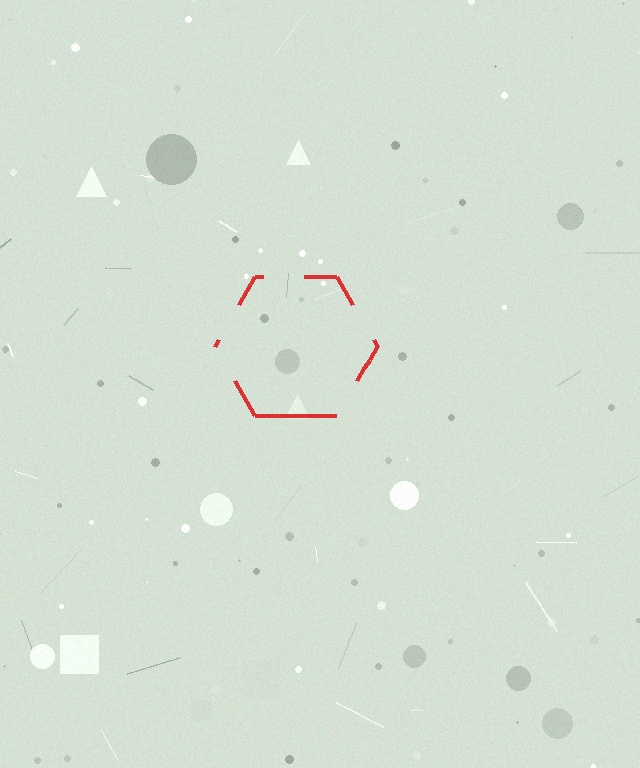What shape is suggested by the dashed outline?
The dashed outline suggests a hexagon.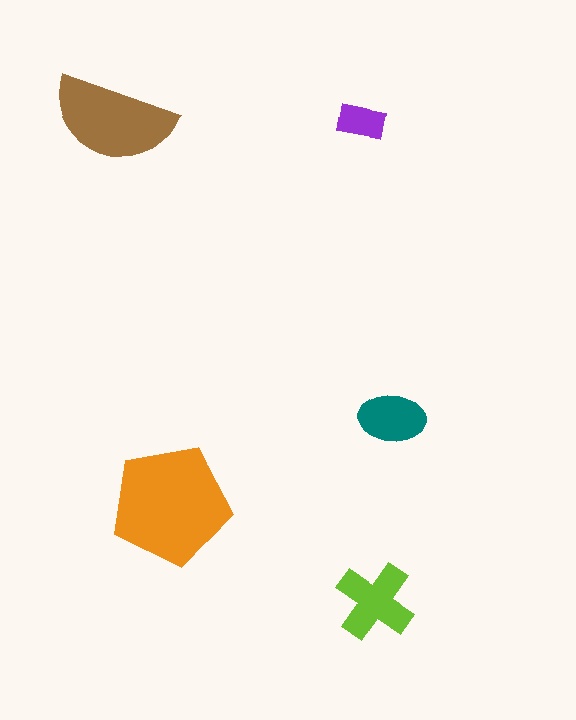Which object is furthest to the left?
The brown semicircle is leftmost.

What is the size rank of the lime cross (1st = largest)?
3rd.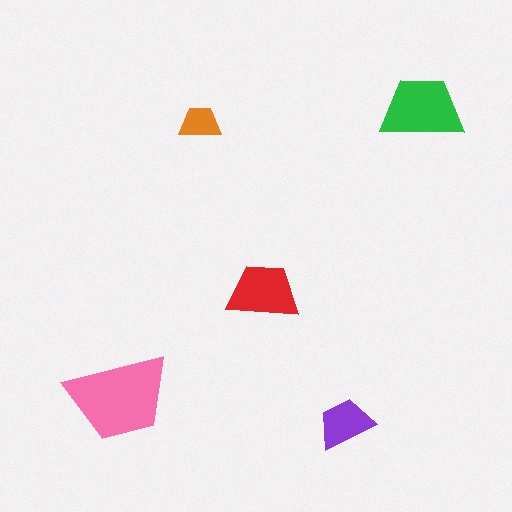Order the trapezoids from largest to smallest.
the pink one, the green one, the red one, the purple one, the orange one.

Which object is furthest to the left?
The pink trapezoid is leftmost.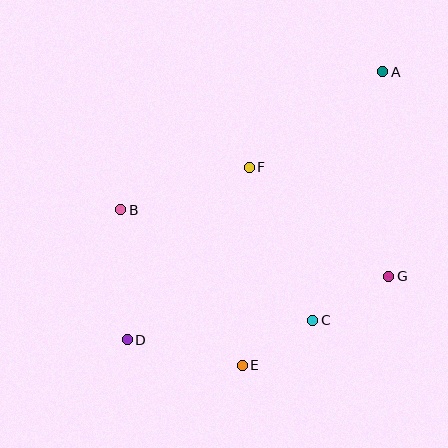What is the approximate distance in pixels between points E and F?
The distance between E and F is approximately 198 pixels.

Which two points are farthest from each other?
Points A and D are farthest from each other.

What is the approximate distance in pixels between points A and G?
The distance between A and G is approximately 204 pixels.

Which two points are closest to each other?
Points C and E are closest to each other.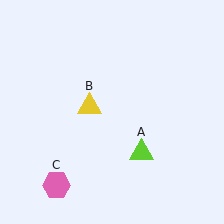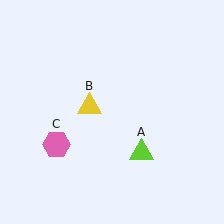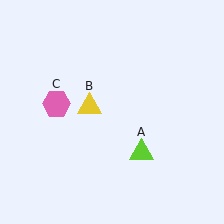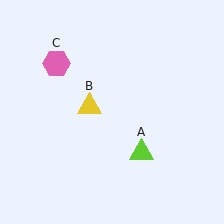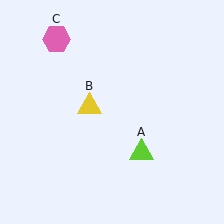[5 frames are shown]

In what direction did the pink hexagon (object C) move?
The pink hexagon (object C) moved up.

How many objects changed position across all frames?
1 object changed position: pink hexagon (object C).